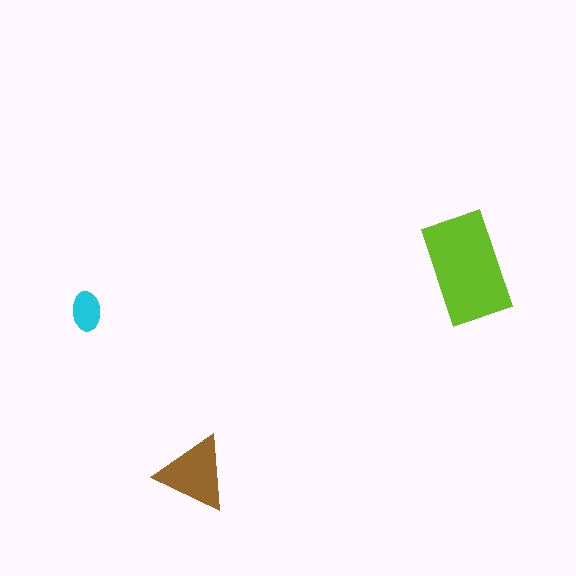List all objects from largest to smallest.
The lime rectangle, the brown triangle, the cyan ellipse.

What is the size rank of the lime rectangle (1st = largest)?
1st.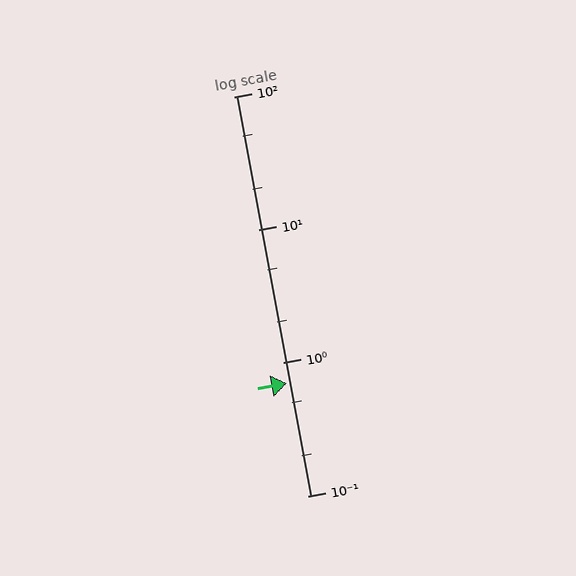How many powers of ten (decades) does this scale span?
The scale spans 3 decades, from 0.1 to 100.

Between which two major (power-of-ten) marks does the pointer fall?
The pointer is between 0.1 and 1.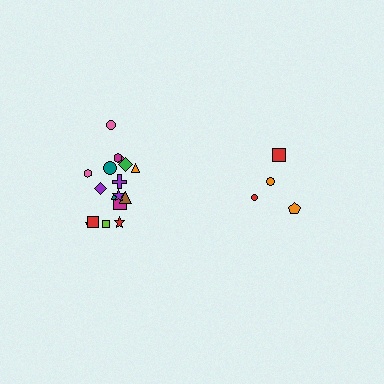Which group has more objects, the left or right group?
The left group.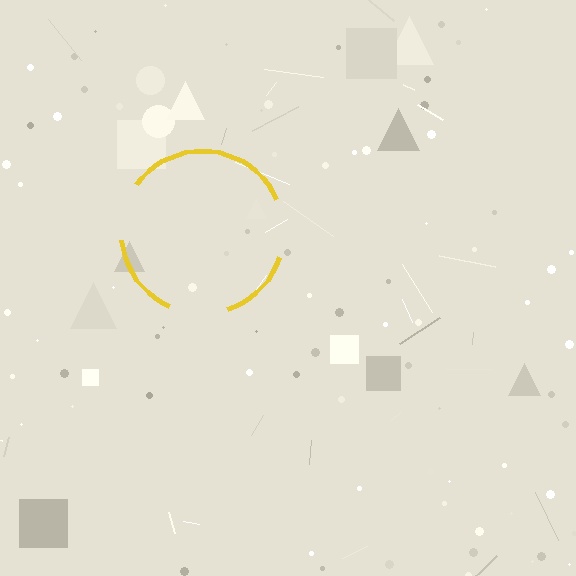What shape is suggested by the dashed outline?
The dashed outline suggests a circle.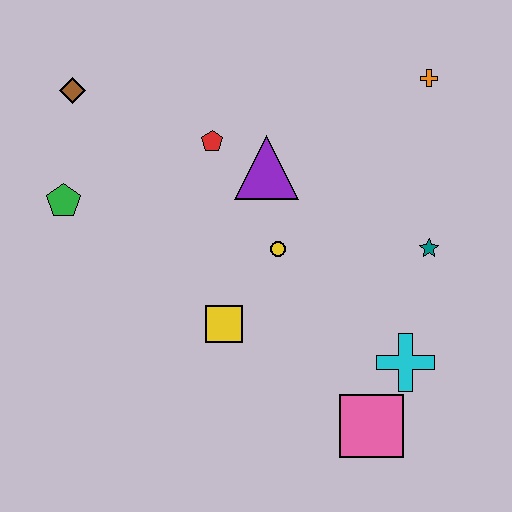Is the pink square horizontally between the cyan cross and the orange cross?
No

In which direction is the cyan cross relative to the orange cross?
The cyan cross is below the orange cross.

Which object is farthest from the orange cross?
The green pentagon is farthest from the orange cross.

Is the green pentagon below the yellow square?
No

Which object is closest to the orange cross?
The teal star is closest to the orange cross.